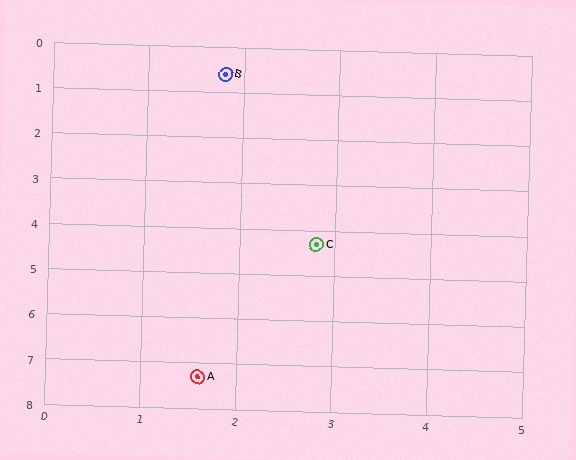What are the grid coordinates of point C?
Point C is at approximately (2.8, 4.3).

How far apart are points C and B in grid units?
Points C and B are about 3.8 grid units apart.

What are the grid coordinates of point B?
Point B is at approximately (1.8, 0.6).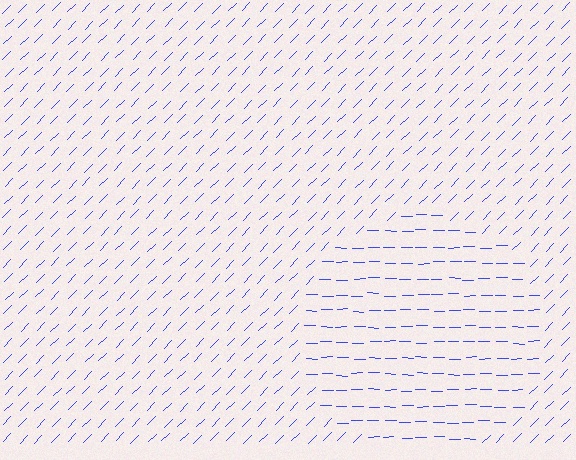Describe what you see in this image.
The image is filled with small blue line segments. A circle region in the image has lines oriented differently from the surrounding lines, creating a visible texture boundary.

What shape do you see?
I see a circle.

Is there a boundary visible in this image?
Yes, there is a texture boundary formed by a change in line orientation.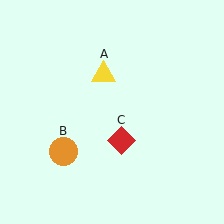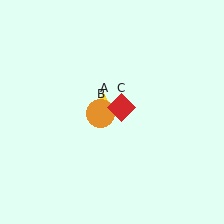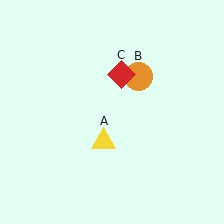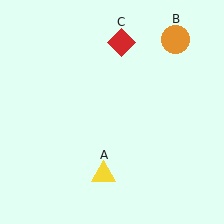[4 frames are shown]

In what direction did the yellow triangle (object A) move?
The yellow triangle (object A) moved down.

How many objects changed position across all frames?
3 objects changed position: yellow triangle (object A), orange circle (object B), red diamond (object C).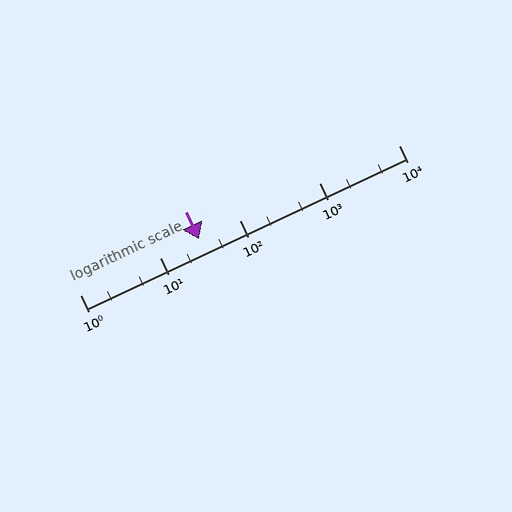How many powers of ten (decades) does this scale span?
The scale spans 4 decades, from 1 to 10000.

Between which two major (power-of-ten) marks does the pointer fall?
The pointer is between 10 and 100.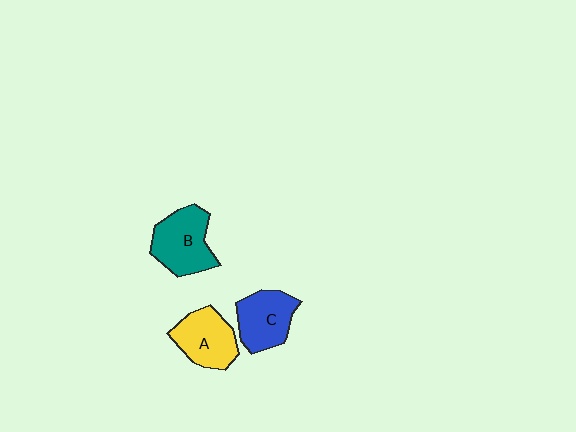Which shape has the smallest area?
Shape C (blue).